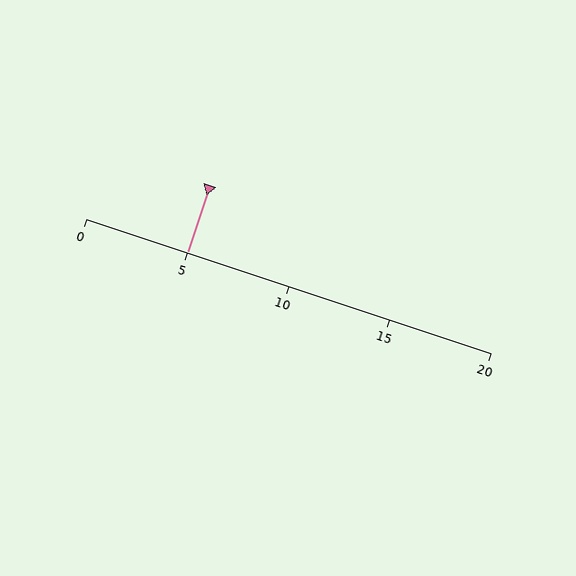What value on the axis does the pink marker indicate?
The marker indicates approximately 5.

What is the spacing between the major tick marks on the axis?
The major ticks are spaced 5 apart.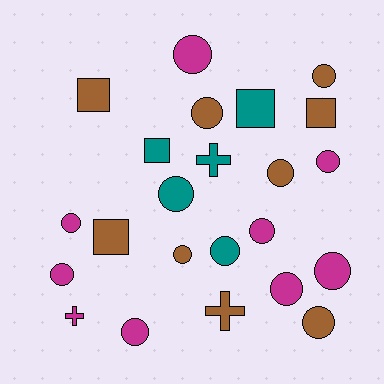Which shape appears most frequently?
Circle, with 15 objects.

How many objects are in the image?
There are 23 objects.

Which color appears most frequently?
Magenta, with 9 objects.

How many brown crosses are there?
There is 1 brown cross.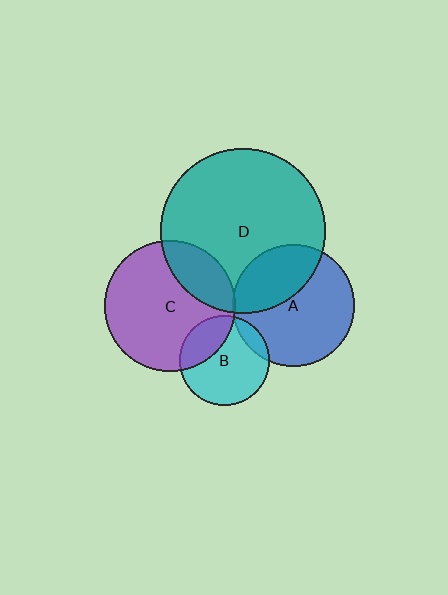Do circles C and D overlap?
Yes.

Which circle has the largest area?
Circle D (teal).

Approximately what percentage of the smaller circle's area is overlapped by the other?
Approximately 25%.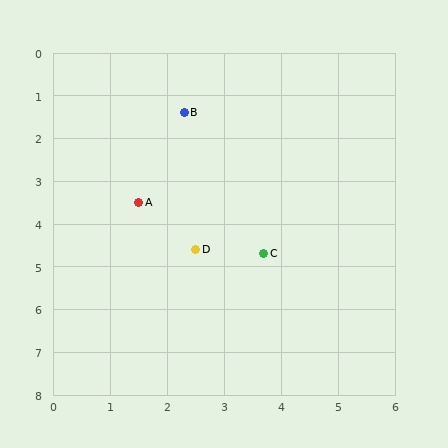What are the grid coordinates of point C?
Point C is at approximately (3.7, 4.7).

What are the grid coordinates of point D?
Point D is at approximately (2.5, 4.6).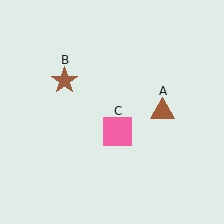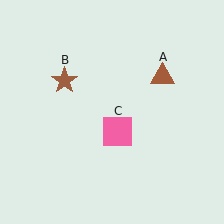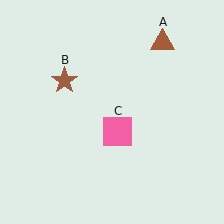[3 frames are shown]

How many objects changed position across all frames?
1 object changed position: brown triangle (object A).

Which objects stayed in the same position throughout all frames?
Brown star (object B) and pink square (object C) remained stationary.